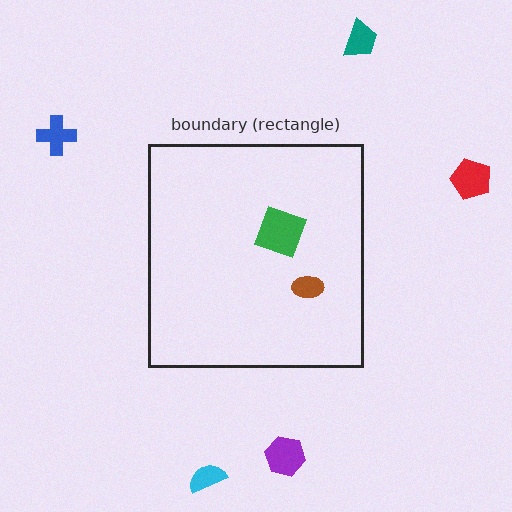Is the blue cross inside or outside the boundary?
Outside.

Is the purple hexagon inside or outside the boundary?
Outside.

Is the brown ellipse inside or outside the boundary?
Inside.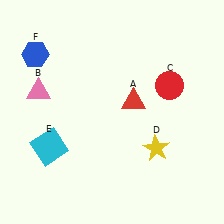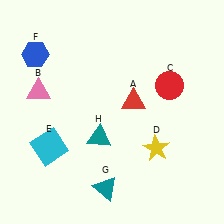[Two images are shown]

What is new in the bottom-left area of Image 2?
A teal triangle (H) was added in the bottom-left area of Image 2.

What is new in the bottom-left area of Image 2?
A teal triangle (G) was added in the bottom-left area of Image 2.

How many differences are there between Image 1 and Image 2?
There are 2 differences between the two images.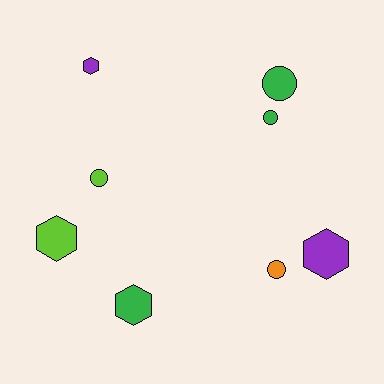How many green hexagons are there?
There is 1 green hexagon.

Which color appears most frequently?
Green, with 3 objects.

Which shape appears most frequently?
Circle, with 4 objects.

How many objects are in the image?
There are 8 objects.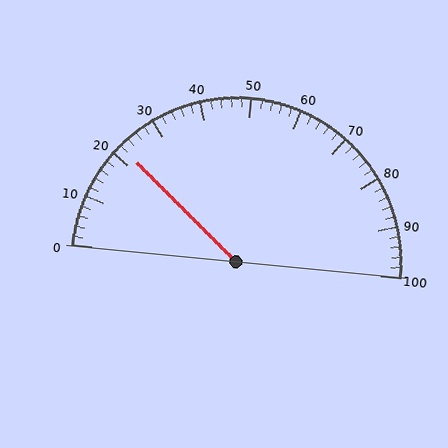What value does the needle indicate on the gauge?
The needle indicates approximately 22.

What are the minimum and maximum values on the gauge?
The gauge ranges from 0 to 100.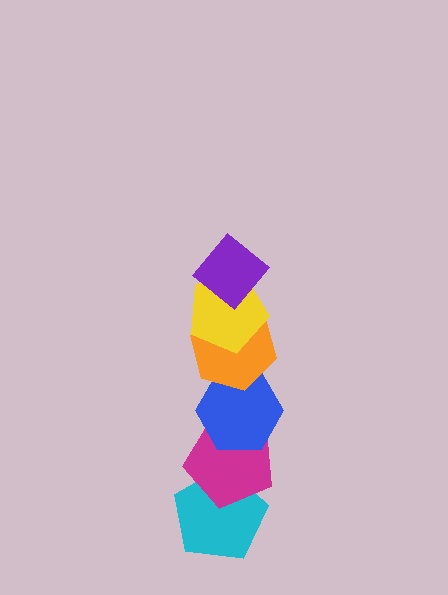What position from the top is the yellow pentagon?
The yellow pentagon is 2nd from the top.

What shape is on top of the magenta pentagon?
The blue hexagon is on top of the magenta pentagon.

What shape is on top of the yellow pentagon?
The purple diamond is on top of the yellow pentagon.